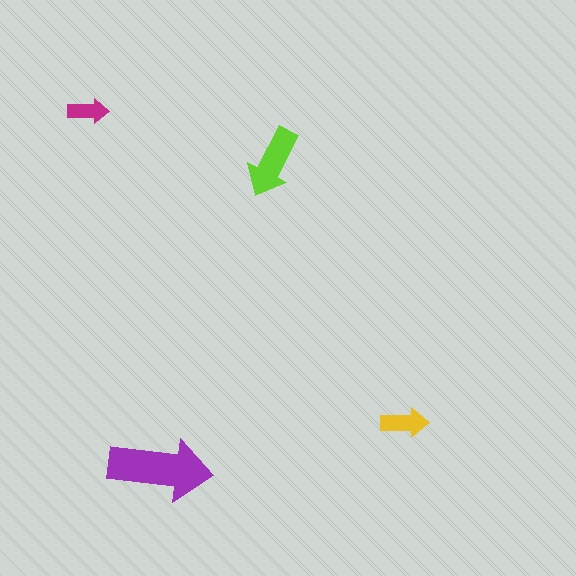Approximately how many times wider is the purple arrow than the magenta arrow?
About 2.5 times wider.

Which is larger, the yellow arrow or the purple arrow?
The purple one.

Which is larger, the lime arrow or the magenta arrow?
The lime one.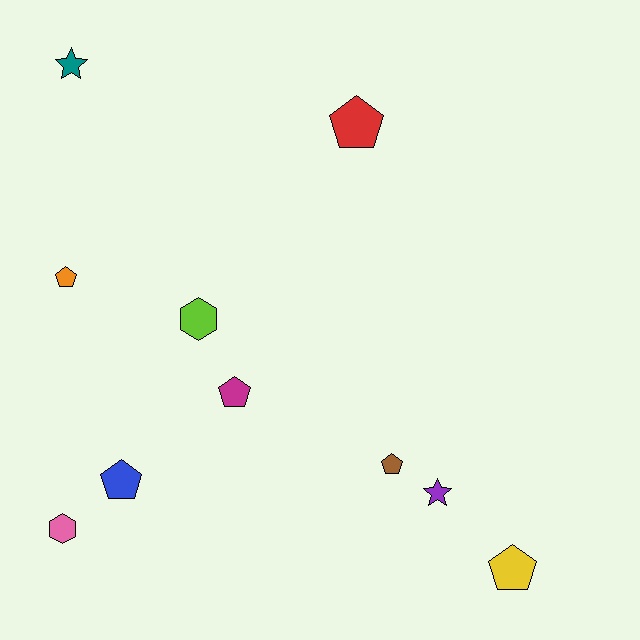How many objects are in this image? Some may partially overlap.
There are 10 objects.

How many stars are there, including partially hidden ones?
There are 2 stars.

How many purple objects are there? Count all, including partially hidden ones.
There is 1 purple object.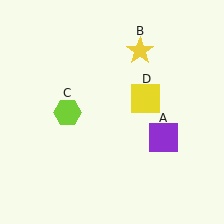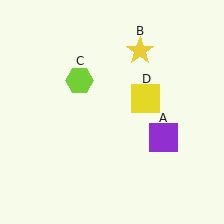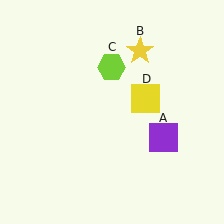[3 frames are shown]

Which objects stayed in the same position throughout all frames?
Purple square (object A) and yellow star (object B) and yellow square (object D) remained stationary.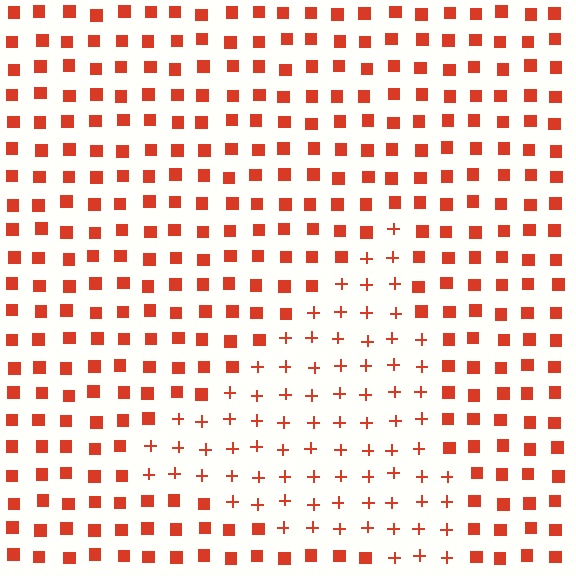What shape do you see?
I see a triangle.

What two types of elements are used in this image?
The image uses plus signs inside the triangle region and squares outside it.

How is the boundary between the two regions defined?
The boundary is defined by a change in element shape: plus signs inside vs. squares outside. All elements share the same color and spacing.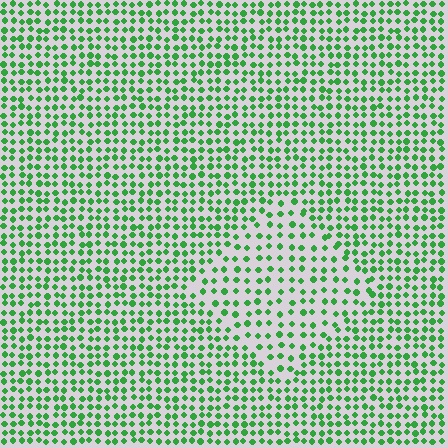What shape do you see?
I see a diamond.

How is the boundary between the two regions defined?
The boundary is defined by a change in element density (approximately 1.6x ratio). All elements are the same color, size, and shape.